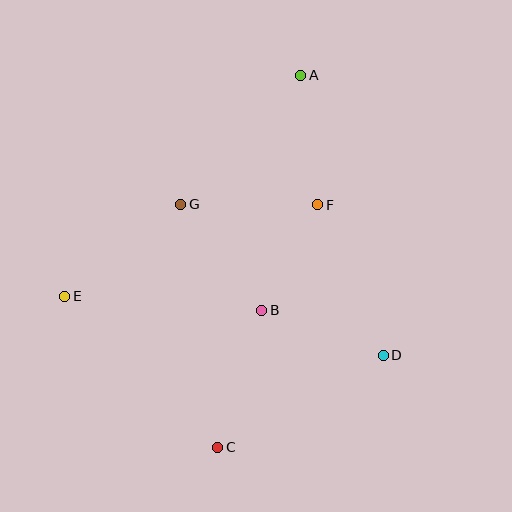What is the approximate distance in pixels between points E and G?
The distance between E and G is approximately 148 pixels.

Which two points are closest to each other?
Points B and F are closest to each other.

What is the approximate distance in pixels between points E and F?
The distance between E and F is approximately 269 pixels.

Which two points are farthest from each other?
Points A and C are farthest from each other.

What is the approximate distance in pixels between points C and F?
The distance between C and F is approximately 262 pixels.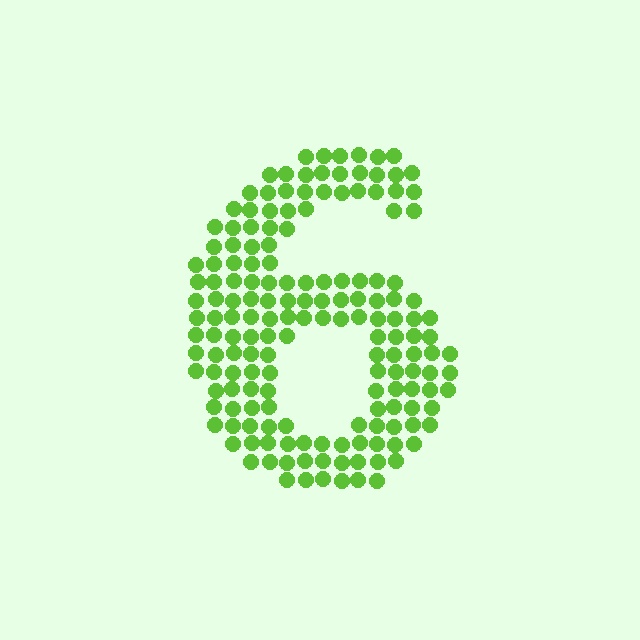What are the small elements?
The small elements are circles.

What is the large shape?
The large shape is the digit 6.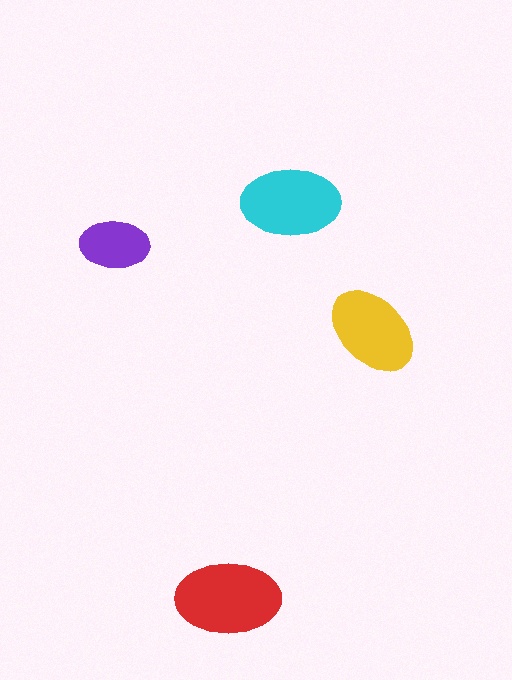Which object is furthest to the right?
The yellow ellipse is rightmost.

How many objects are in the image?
There are 4 objects in the image.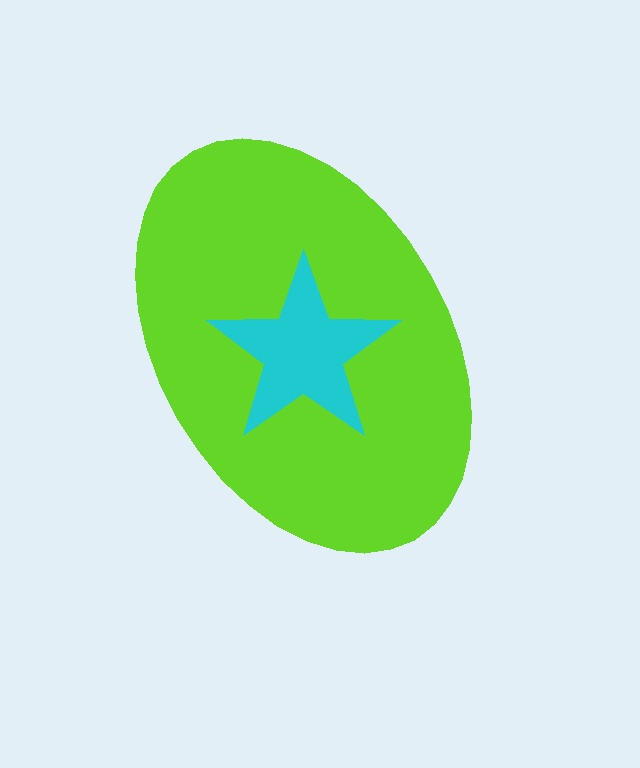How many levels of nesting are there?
2.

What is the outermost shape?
The lime ellipse.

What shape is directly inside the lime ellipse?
The cyan star.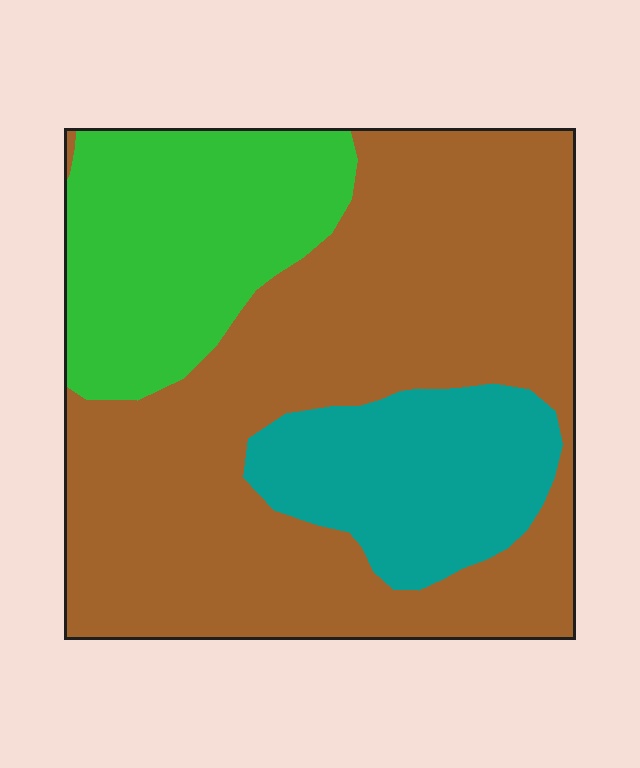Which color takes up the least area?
Teal, at roughly 15%.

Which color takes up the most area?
Brown, at roughly 60%.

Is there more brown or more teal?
Brown.